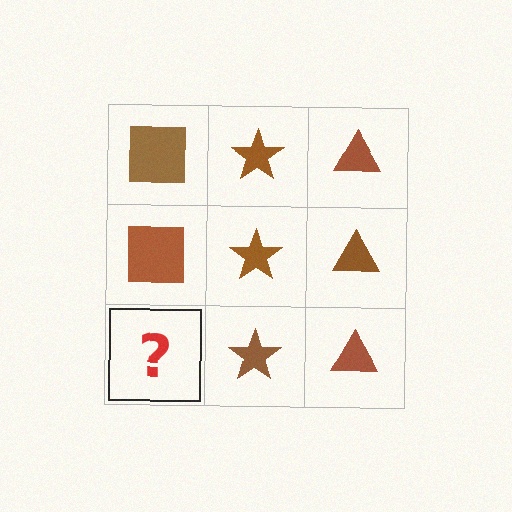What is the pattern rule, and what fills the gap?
The rule is that each column has a consistent shape. The gap should be filled with a brown square.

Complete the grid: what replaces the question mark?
The question mark should be replaced with a brown square.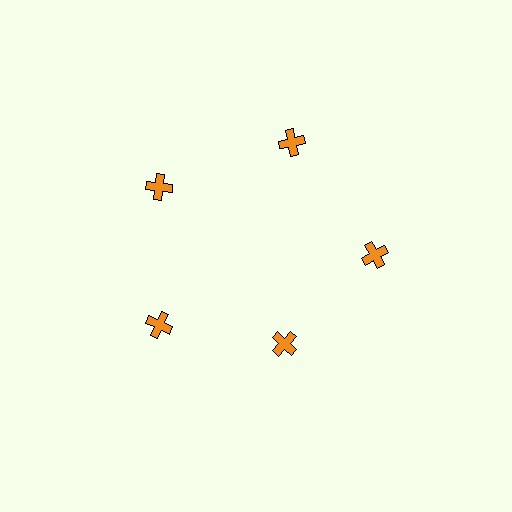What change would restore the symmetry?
The symmetry would be restored by moving it outward, back onto the ring so that all 5 crosses sit at equal angles and equal distance from the center.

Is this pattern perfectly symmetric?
No. The 5 orange crosses are arranged in a ring, but one element near the 5 o'clock position is pulled inward toward the center, breaking the 5-fold rotational symmetry.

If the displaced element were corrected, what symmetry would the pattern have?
It would have 5-fold rotational symmetry — the pattern would map onto itself every 72 degrees.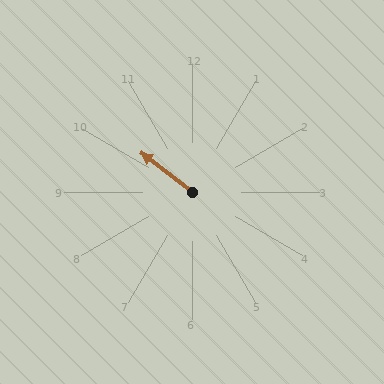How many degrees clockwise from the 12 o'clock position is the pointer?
Approximately 308 degrees.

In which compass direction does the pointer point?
Northwest.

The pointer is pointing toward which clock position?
Roughly 10 o'clock.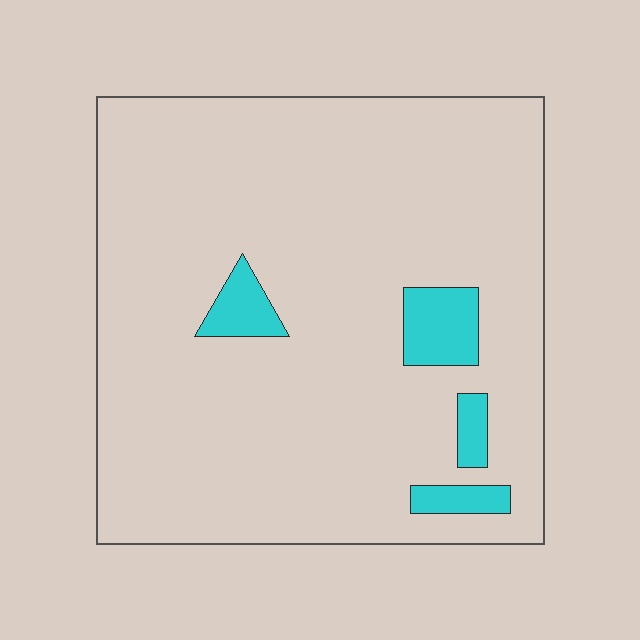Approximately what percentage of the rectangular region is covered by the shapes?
Approximately 10%.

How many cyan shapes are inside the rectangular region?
4.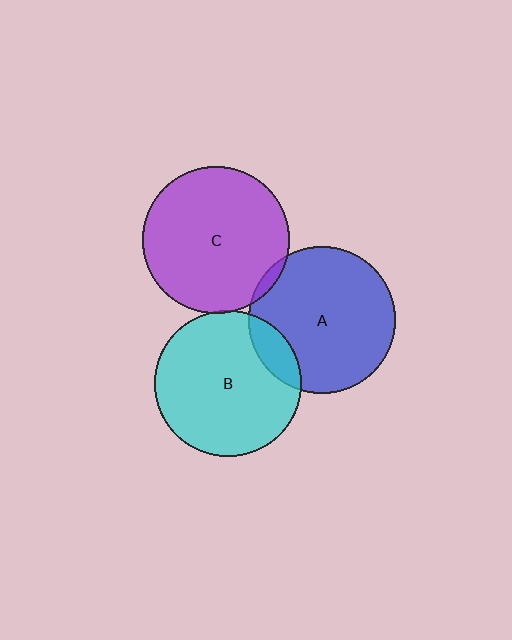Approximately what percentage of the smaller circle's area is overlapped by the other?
Approximately 5%.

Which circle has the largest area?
Circle C (purple).